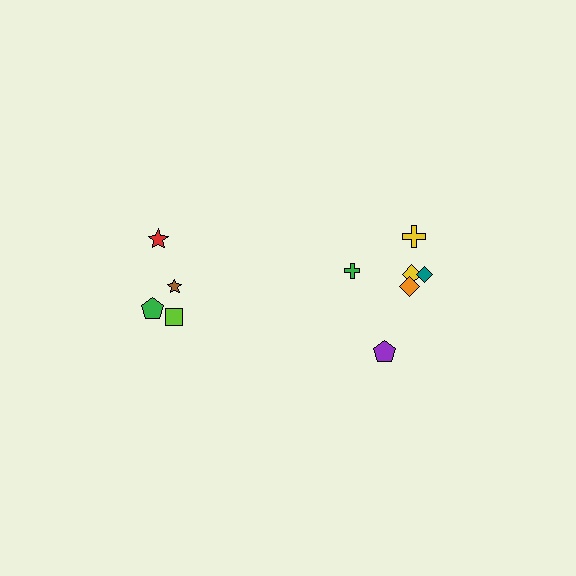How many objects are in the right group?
There are 6 objects.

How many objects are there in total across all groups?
There are 10 objects.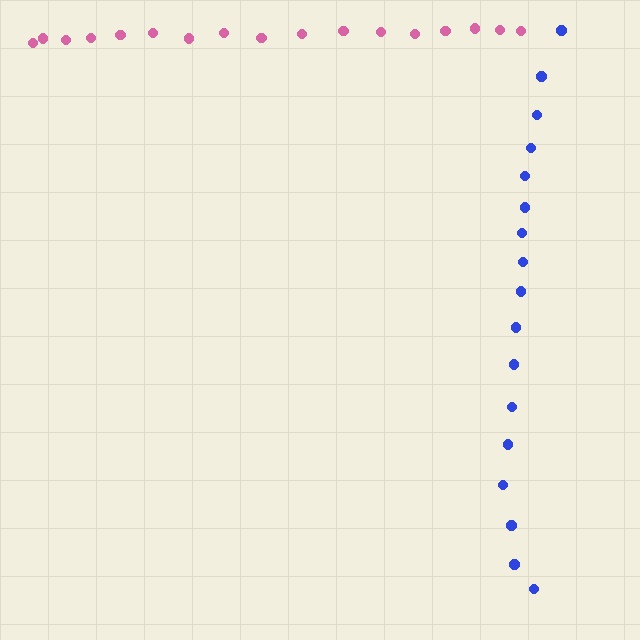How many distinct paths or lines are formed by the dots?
There are 2 distinct paths.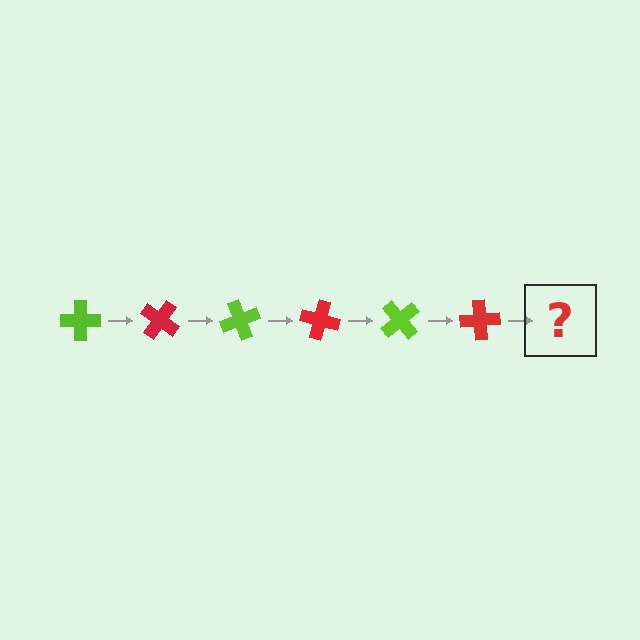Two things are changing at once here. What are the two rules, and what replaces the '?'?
The two rules are that it rotates 35 degrees each step and the color cycles through lime and red. The '?' should be a lime cross, rotated 210 degrees from the start.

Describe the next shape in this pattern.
It should be a lime cross, rotated 210 degrees from the start.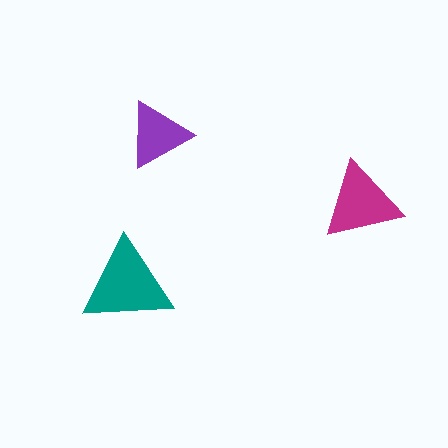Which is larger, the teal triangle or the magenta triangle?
The teal one.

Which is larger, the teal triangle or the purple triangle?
The teal one.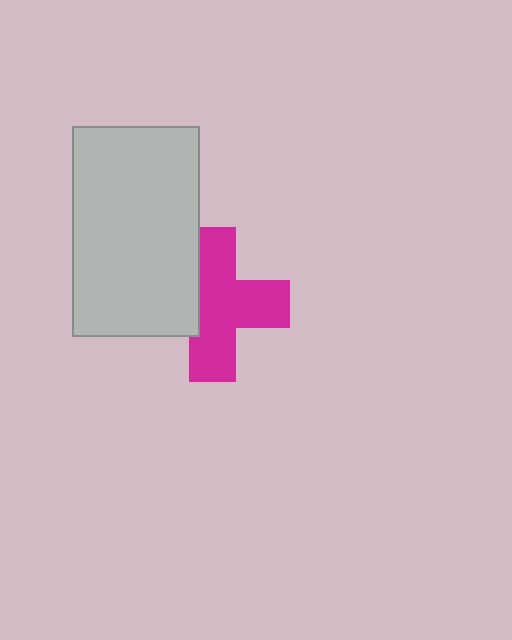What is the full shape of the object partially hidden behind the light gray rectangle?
The partially hidden object is a magenta cross.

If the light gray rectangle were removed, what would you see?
You would see the complete magenta cross.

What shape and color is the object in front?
The object in front is a light gray rectangle.